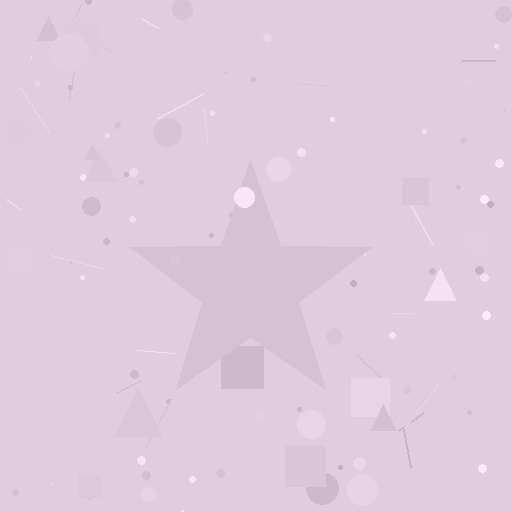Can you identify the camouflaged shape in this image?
The camouflaged shape is a star.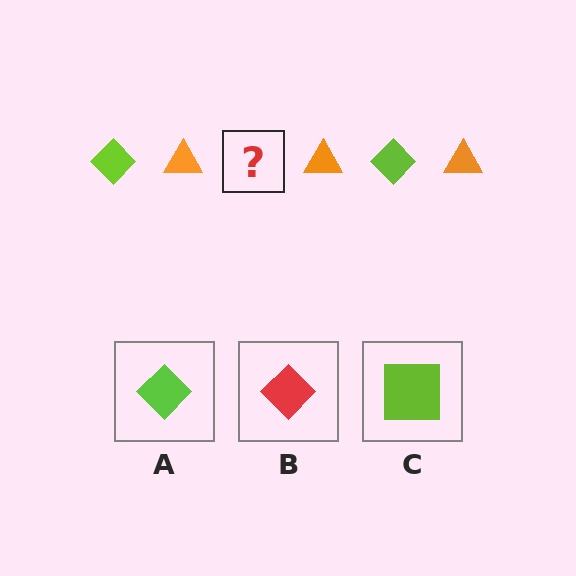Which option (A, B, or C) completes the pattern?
A.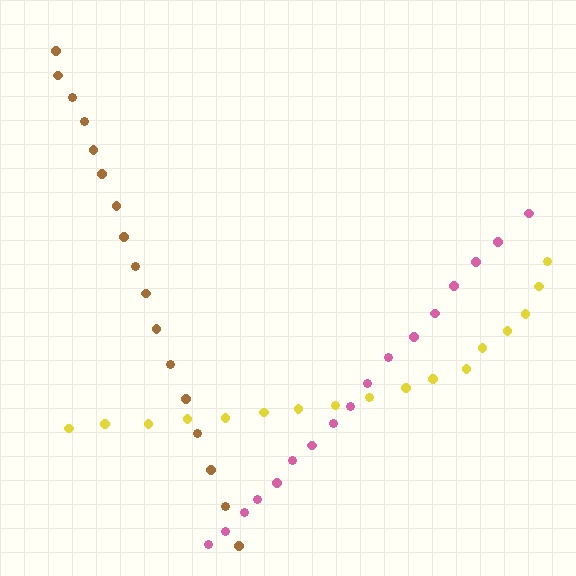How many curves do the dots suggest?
There are 3 distinct paths.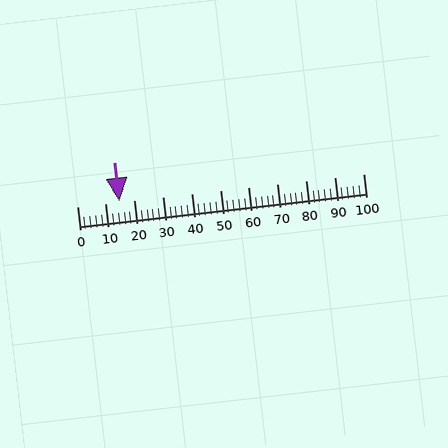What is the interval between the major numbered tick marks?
The major tick marks are spaced 10 units apart.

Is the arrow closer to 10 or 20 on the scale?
The arrow is closer to 10.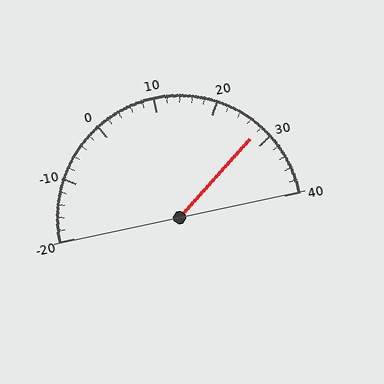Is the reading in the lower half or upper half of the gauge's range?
The reading is in the upper half of the range (-20 to 40).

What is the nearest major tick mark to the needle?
The nearest major tick mark is 30.